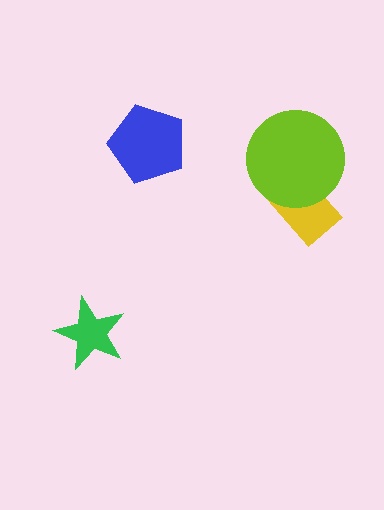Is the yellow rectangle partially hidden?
Yes, it is partially covered by another shape.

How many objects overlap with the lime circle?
1 object overlaps with the lime circle.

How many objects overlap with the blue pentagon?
0 objects overlap with the blue pentagon.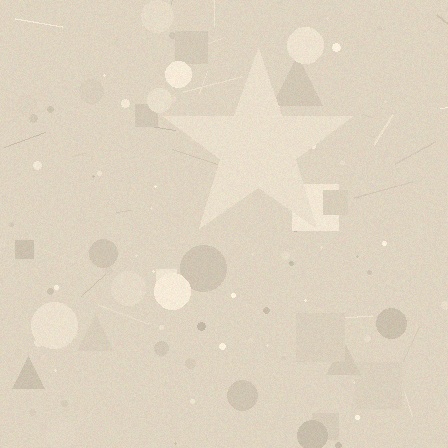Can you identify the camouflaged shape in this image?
The camouflaged shape is a star.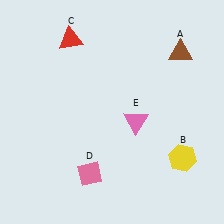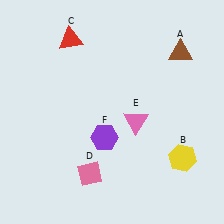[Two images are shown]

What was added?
A purple hexagon (F) was added in Image 2.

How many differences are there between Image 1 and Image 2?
There is 1 difference between the two images.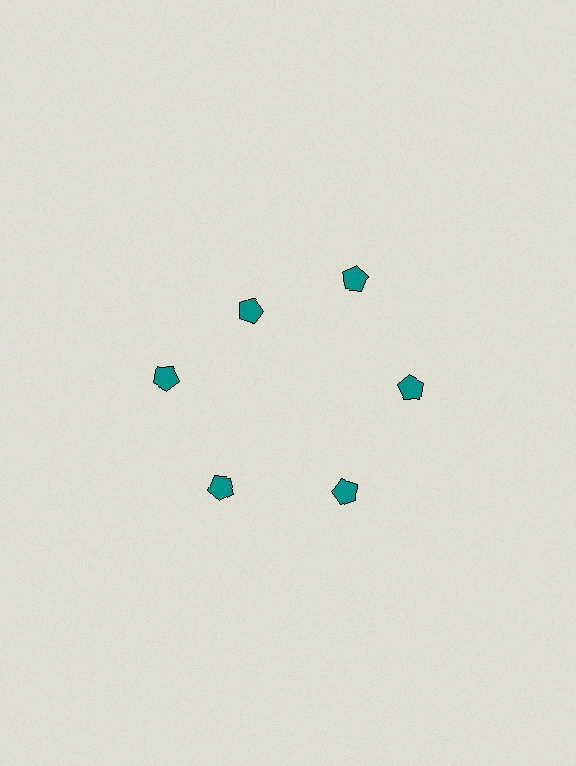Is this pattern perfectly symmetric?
No. The 6 teal pentagons are arranged in a ring, but one element near the 11 o'clock position is pulled inward toward the center, breaking the 6-fold rotational symmetry.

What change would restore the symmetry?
The symmetry would be restored by moving it outward, back onto the ring so that all 6 pentagons sit at equal angles and equal distance from the center.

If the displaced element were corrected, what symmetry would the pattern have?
It would have 6-fold rotational symmetry — the pattern would map onto itself every 60 degrees.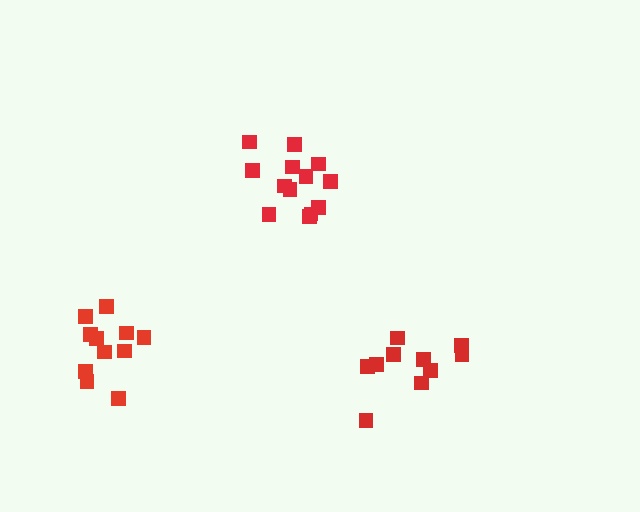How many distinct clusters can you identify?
There are 3 distinct clusters.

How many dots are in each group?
Group 1: 10 dots, Group 2: 11 dots, Group 3: 13 dots (34 total).